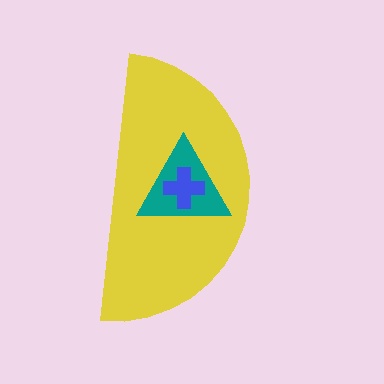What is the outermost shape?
The yellow semicircle.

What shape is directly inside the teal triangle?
The blue cross.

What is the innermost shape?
The blue cross.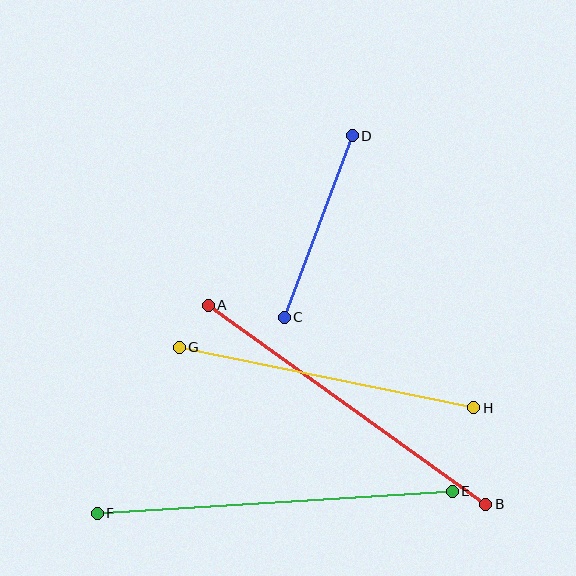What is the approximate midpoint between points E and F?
The midpoint is at approximately (275, 502) pixels.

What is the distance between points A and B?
The distance is approximately 341 pixels.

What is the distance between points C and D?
The distance is approximately 194 pixels.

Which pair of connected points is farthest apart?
Points E and F are farthest apart.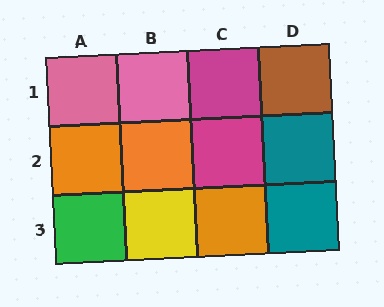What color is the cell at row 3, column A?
Green.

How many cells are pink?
2 cells are pink.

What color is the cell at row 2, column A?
Orange.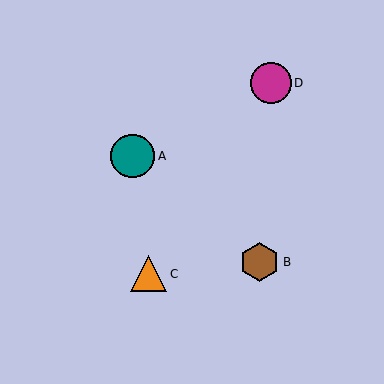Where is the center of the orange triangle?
The center of the orange triangle is at (149, 274).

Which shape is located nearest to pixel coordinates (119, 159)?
The teal circle (labeled A) at (133, 156) is nearest to that location.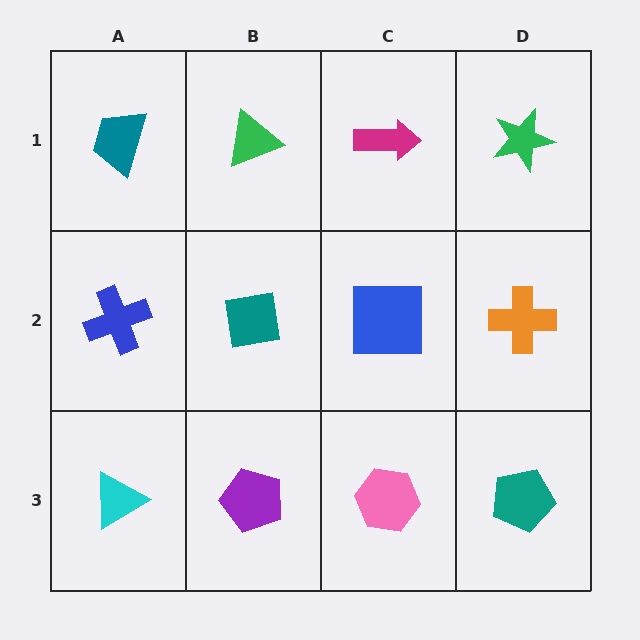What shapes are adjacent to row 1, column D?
An orange cross (row 2, column D), a magenta arrow (row 1, column C).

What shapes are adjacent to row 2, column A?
A teal trapezoid (row 1, column A), a cyan triangle (row 3, column A), a teal square (row 2, column B).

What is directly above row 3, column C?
A blue square.